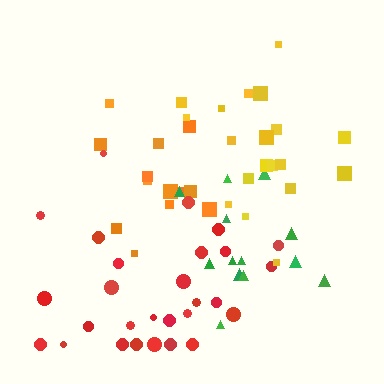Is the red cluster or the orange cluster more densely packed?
Orange.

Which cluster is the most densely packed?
Orange.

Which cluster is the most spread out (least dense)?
Yellow.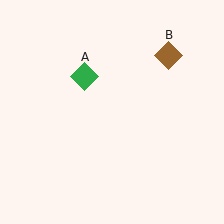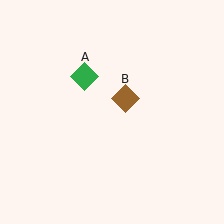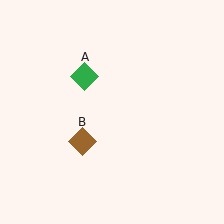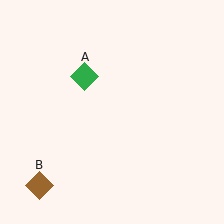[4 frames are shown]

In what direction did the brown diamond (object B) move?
The brown diamond (object B) moved down and to the left.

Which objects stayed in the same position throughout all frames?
Green diamond (object A) remained stationary.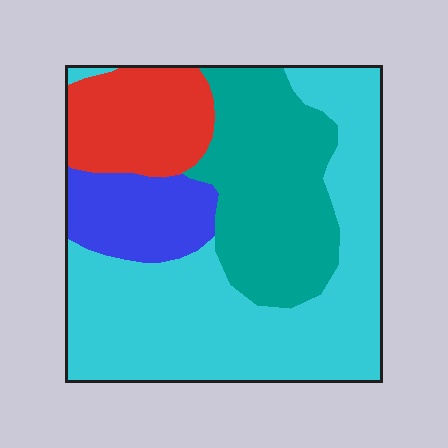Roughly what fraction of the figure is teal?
Teal covers 26% of the figure.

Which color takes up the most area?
Cyan, at roughly 45%.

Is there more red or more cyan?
Cyan.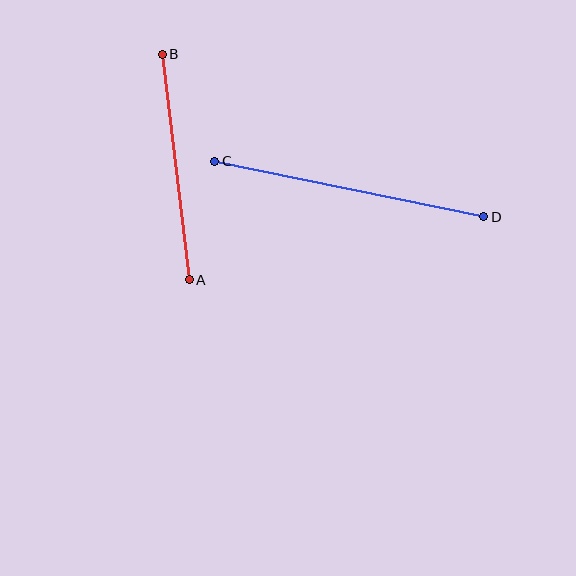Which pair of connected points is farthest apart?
Points C and D are farthest apart.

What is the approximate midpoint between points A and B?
The midpoint is at approximately (176, 167) pixels.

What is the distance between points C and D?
The distance is approximately 275 pixels.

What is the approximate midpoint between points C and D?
The midpoint is at approximately (349, 189) pixels.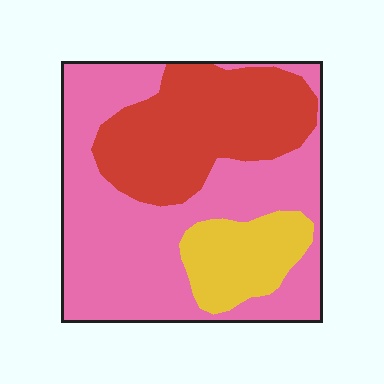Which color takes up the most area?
Pink, at roughly 55%.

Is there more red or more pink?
Pink.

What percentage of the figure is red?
Red takes up about one third (1/3) of the figure.